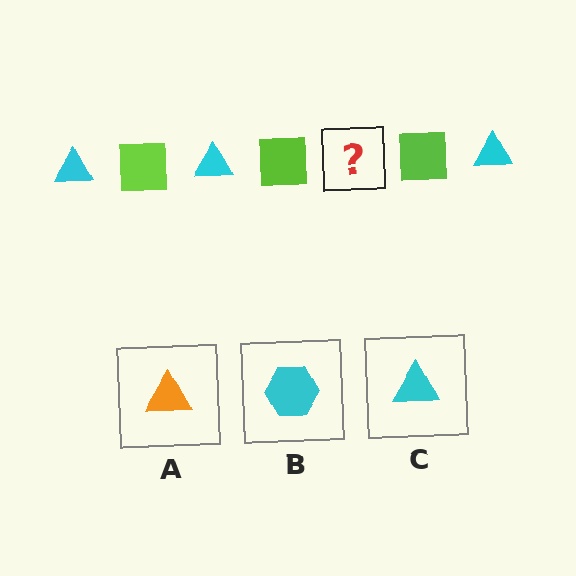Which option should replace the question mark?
Option C.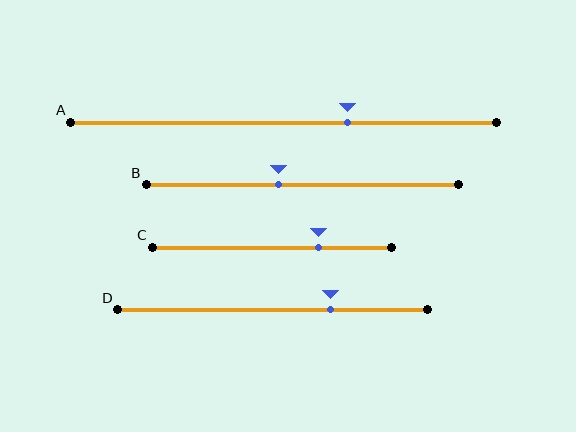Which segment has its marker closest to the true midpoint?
Segment B has its marker closest to the true midpoint.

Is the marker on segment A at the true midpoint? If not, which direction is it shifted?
No, the marker on segment A is shifted to the right by about 15% of the segment length.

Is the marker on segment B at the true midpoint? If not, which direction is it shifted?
No, the marker on segment B is shifted to the left by about 7% of the segment length.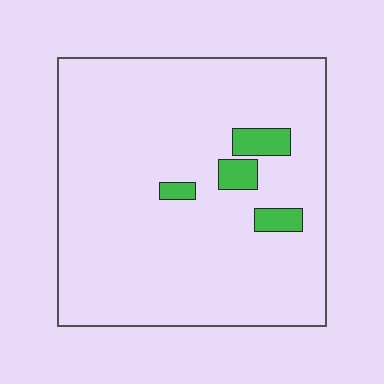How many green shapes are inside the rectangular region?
4.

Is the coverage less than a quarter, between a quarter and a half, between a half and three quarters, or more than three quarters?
Less than a quarter.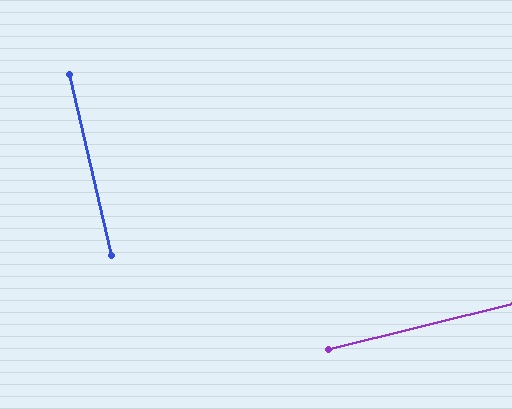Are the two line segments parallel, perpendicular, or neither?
Perpendicular — they meet at approximately 89°.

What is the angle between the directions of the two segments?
Approximately 89 degrees.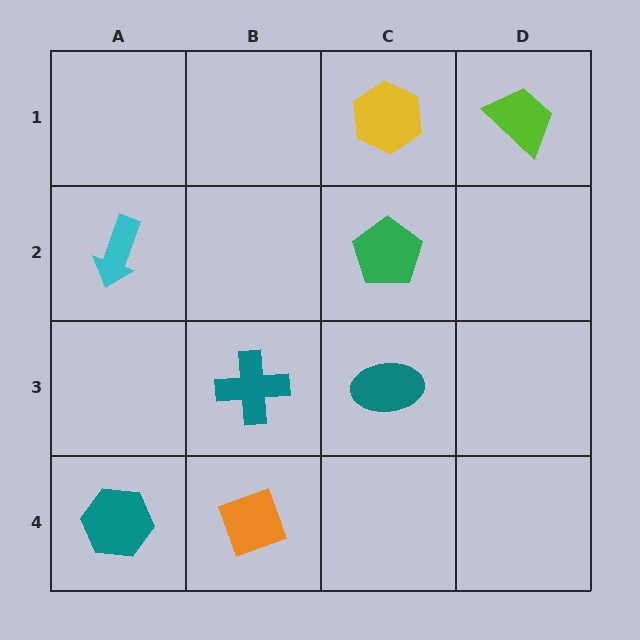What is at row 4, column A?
A teal hexagon.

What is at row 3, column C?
A teal ellipse.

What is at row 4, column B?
An orange diamond.